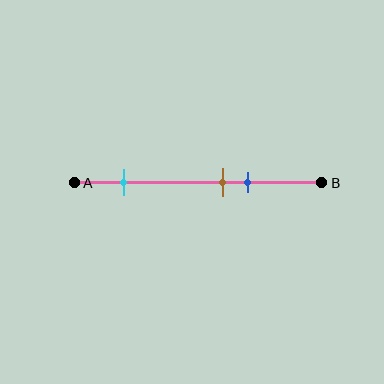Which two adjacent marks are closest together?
The brown and blue marks are the closest adjacent pair.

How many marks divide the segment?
There are 3 marks dividing the segment.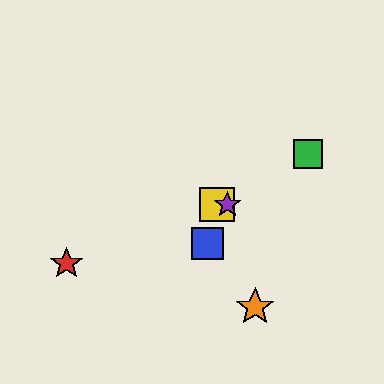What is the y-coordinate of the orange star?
The orange star is at y≈307.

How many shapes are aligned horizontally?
2 shapes (the yellow square, the purple star) are aligned horizontally.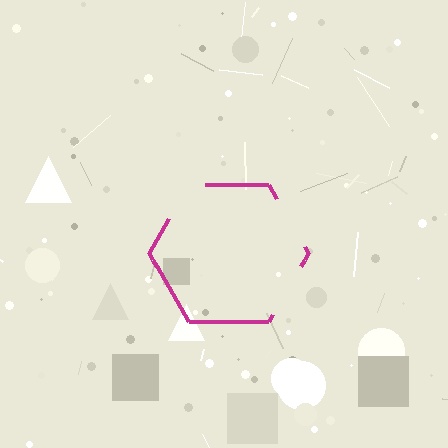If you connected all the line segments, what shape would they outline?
They would outline a hexagon.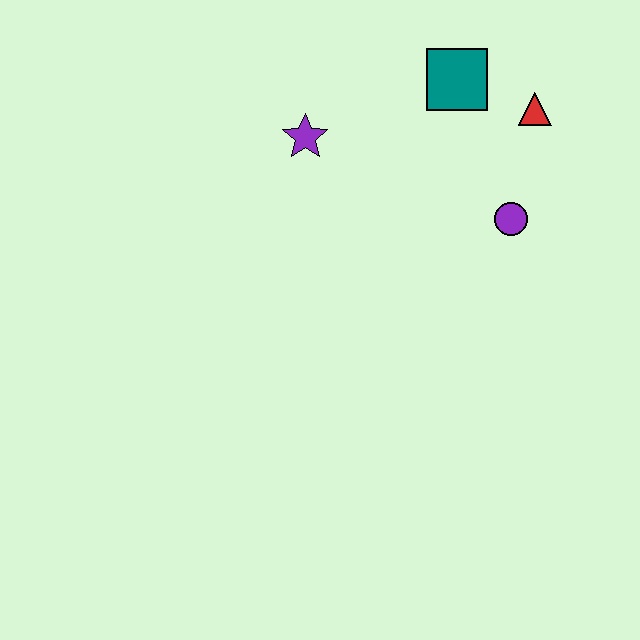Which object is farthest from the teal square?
The purple star is farthest from the teal square.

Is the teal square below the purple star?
No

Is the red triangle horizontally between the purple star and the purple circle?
No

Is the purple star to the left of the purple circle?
Yes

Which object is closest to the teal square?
The red triangle is closest to the teal square.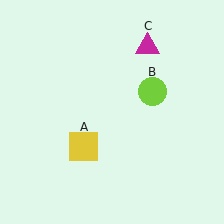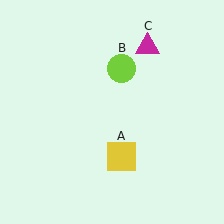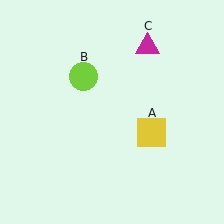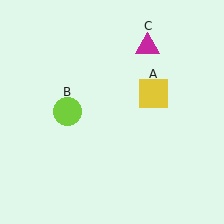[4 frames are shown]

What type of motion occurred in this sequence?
The yellow square (object A), lime circle (object B) rotated counterclockwise around the center of the scene.